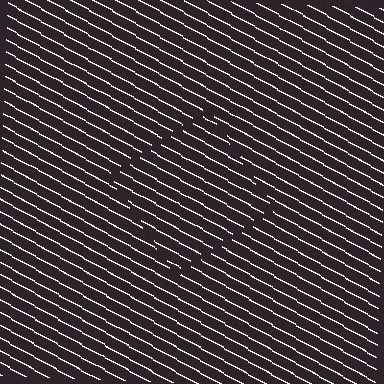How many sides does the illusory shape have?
4 sides — the line-ends trace a square.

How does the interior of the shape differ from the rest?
The interior of the shape contains the same grating, shifted by half a period — the contour is defined by the phase discontinuity where line-ends from the inner and outer gratings abut.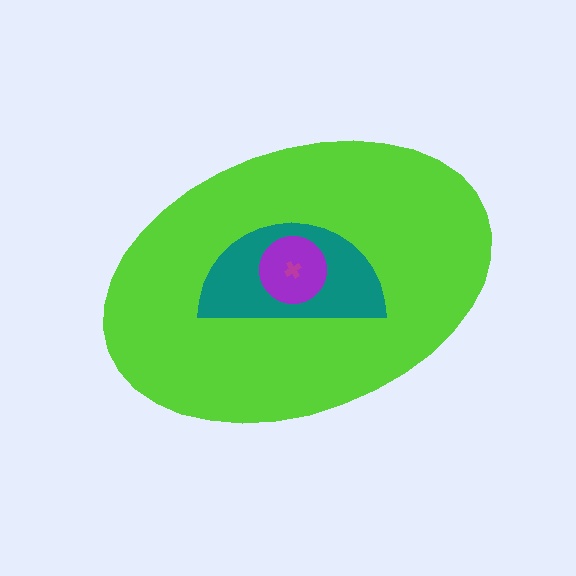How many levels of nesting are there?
4.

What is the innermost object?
The magenta cross.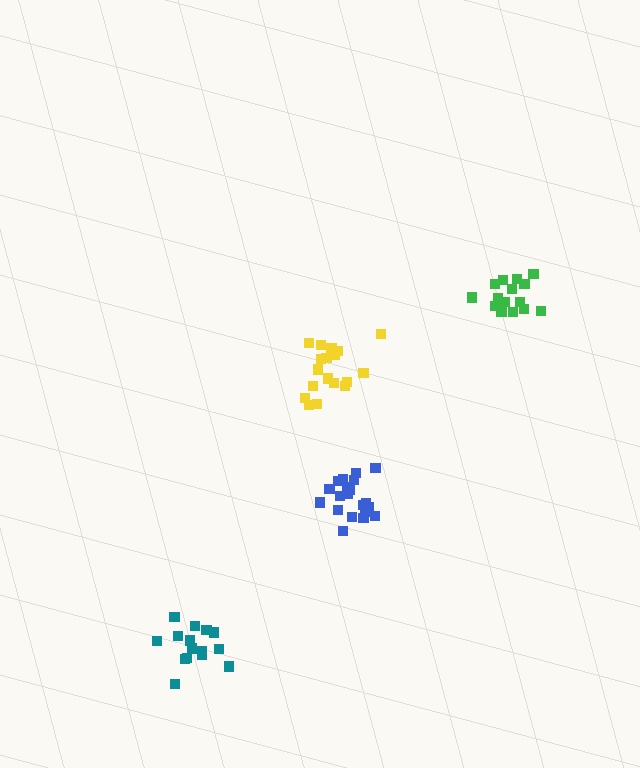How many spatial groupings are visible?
There are 4 spatial groupings.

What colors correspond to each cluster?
The clusters are colored: green, teal, yellow, blue.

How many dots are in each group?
Group 1: 15 dots, Group 2: 15 dots, Group 3: 18 dots, Group 4: 20 dots (68 total).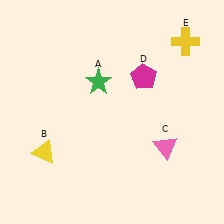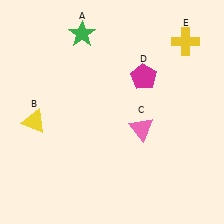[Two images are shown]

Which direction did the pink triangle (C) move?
The pink triangle (C) moved left.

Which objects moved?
The objects that moved are: the green star (A), the yellow triangle (B), the pink triangle (C).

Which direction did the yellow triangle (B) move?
The yellow triangle (B) moved up.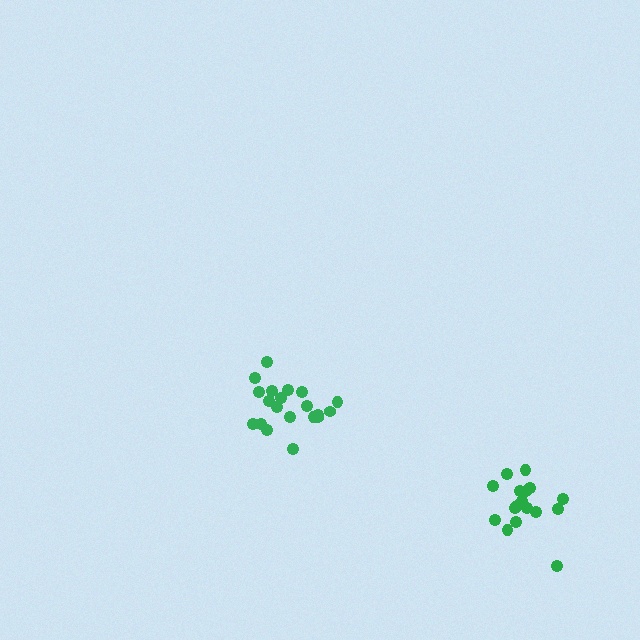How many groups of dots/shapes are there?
There are 2 groups.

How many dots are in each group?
Group 1: 17 dots, Group 2: 20 dots (37 total).